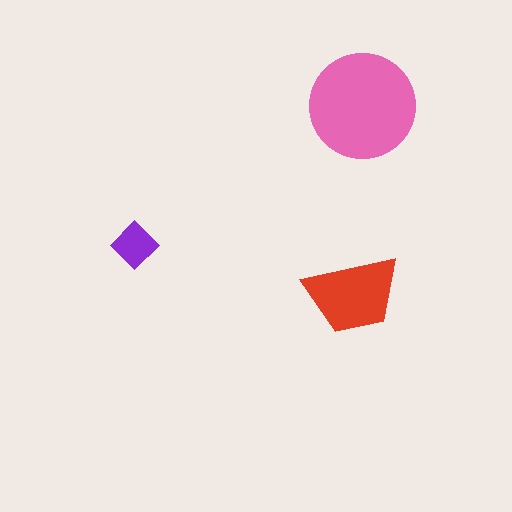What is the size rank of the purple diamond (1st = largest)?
3rd.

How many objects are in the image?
There are 3 objects in the image.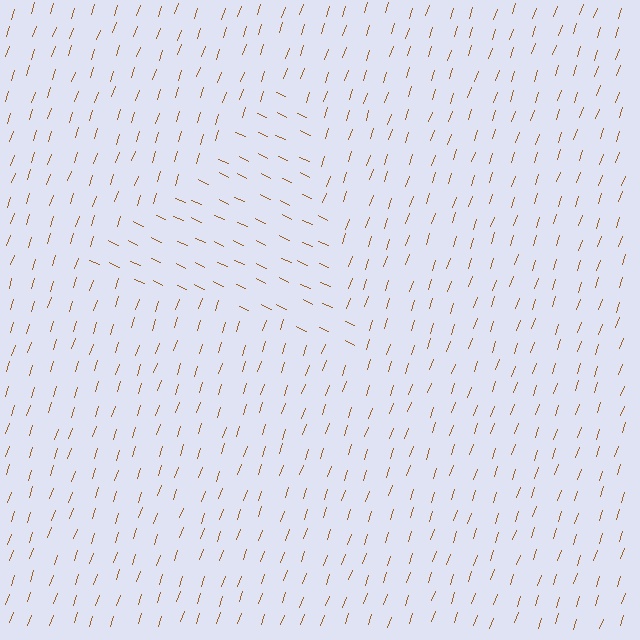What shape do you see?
I see a triangle.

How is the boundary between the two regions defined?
The boundary is defined purely by a change in line orientation (approximately 83 degrees difference). All lines are the same color and thickness.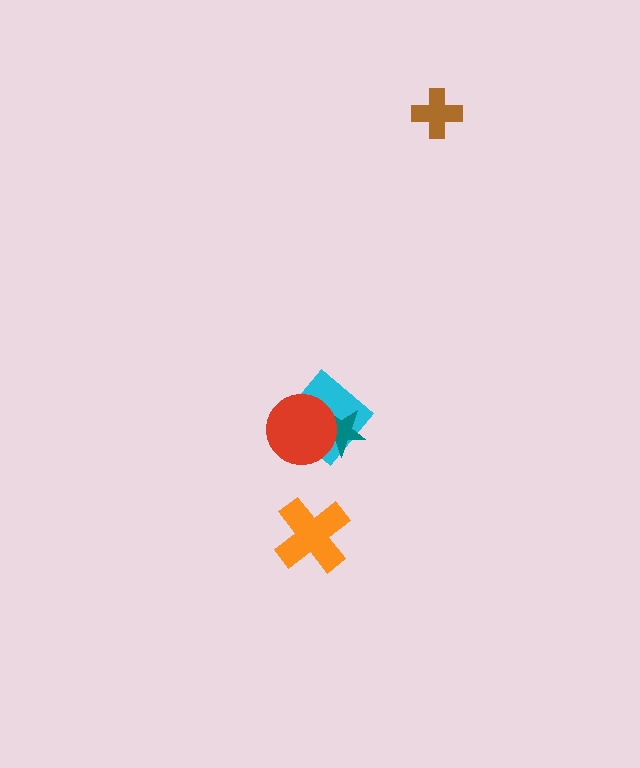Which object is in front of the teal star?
The red circle is in front of the teal star.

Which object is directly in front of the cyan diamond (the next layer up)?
The teal star is directly in front of the cyan diamond.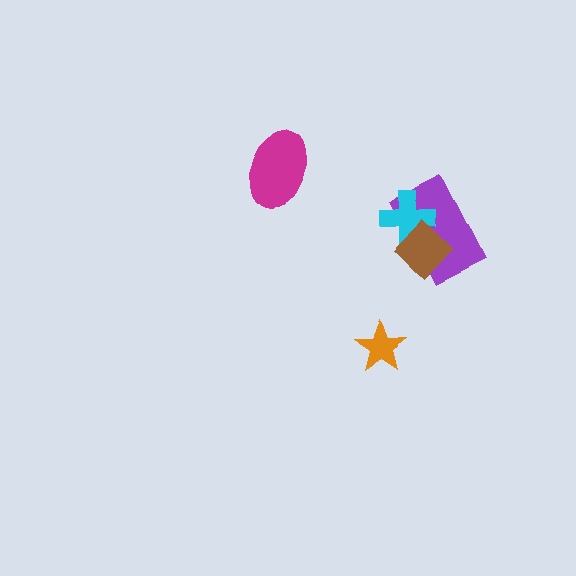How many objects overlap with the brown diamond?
2 objects overlap with the brown diamond.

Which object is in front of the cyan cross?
The brown diamond is in front of the cyan cross.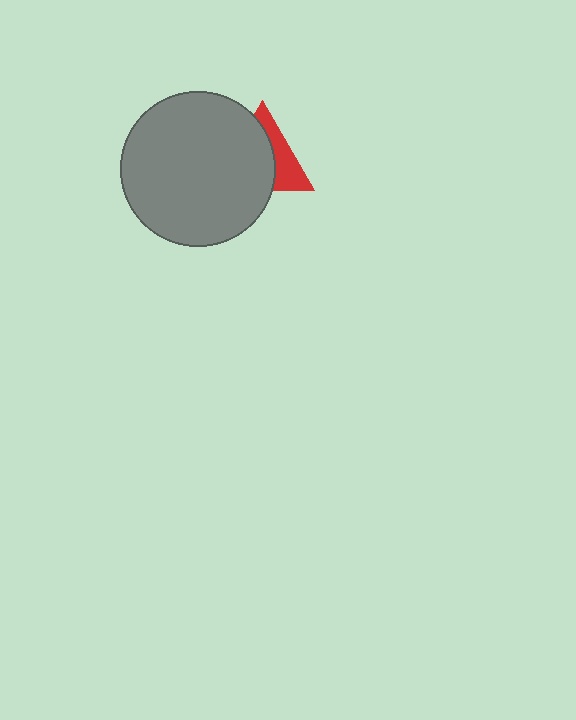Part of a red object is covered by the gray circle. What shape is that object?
It is a triangle.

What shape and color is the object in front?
The object in front is a gray circle.